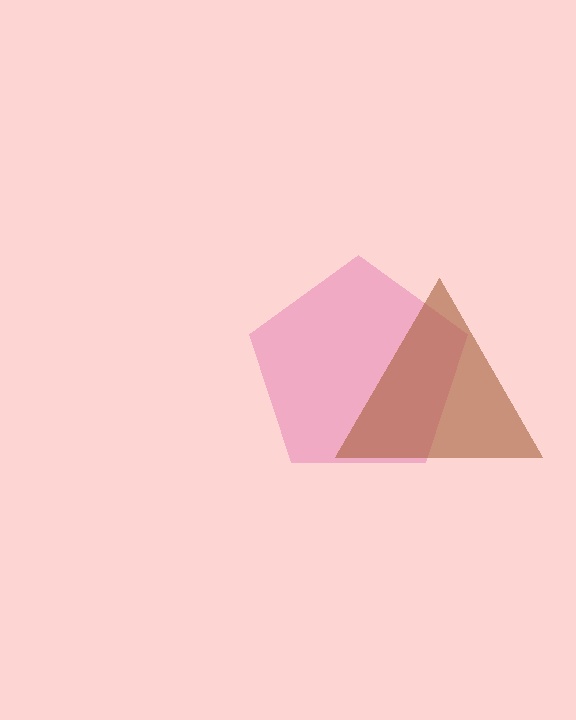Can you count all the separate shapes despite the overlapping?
Yes, there are 2 separate shapes.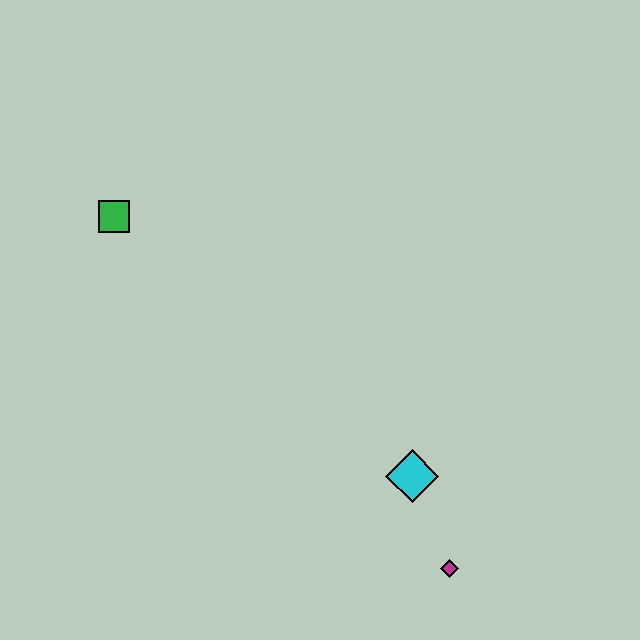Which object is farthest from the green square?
The magenta diamond is farthest from the green square.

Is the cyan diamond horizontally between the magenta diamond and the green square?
Yes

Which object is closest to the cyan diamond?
The magenta diamond is closest to the cyan diamond.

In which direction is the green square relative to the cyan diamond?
The green square is to the left of the cyan diamond.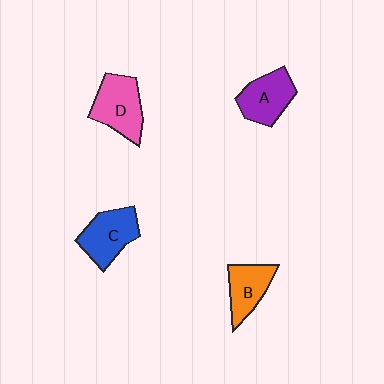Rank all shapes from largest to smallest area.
From largest to smallest: D (pink), C (blue), A (purple), B (orange).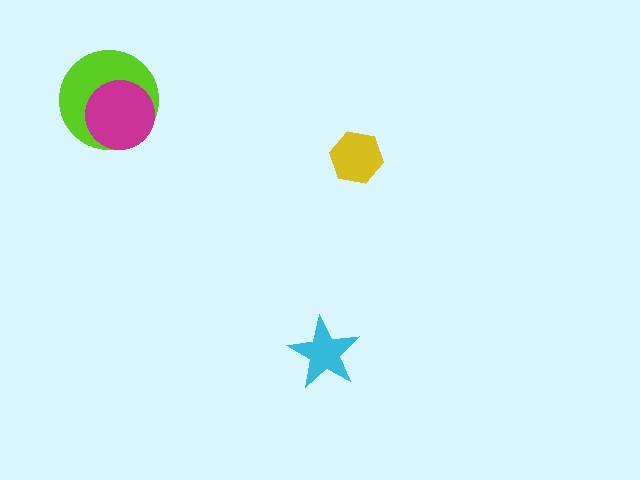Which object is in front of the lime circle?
The magenta circle is in front of the lime circle.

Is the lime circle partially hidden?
Yes, it is partially covered by another shape.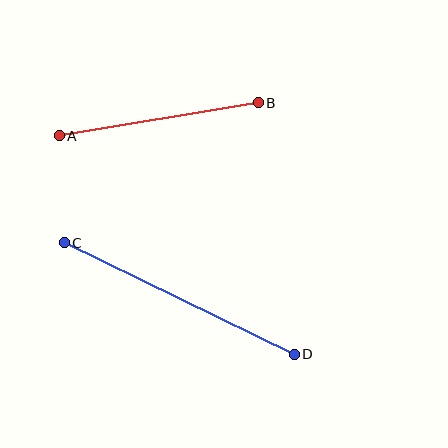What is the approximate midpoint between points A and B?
The midpoint is at approximately (159, 119) pixels.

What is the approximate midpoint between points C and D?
The midpoint is at approximately (179, 298) pixels.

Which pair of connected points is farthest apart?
Points C and D are farthest apart.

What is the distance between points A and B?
The distance is approximately 202 pixels.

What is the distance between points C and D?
The distance is approximately 256 pixels.